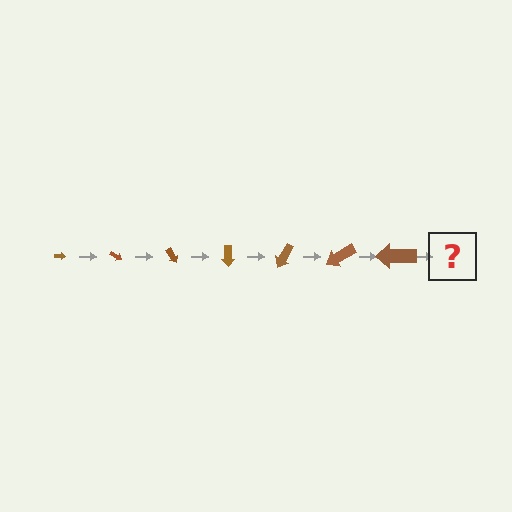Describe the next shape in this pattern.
It should be an arrow, larger than the previous one and rotated 210 degrees from the start.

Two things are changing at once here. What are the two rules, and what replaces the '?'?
The two rules are that the arrow grows larger each step and it rotates 30 degrees each step. The '?' should be an arrow, larger than the previous one and rotated 210 degrees from the start.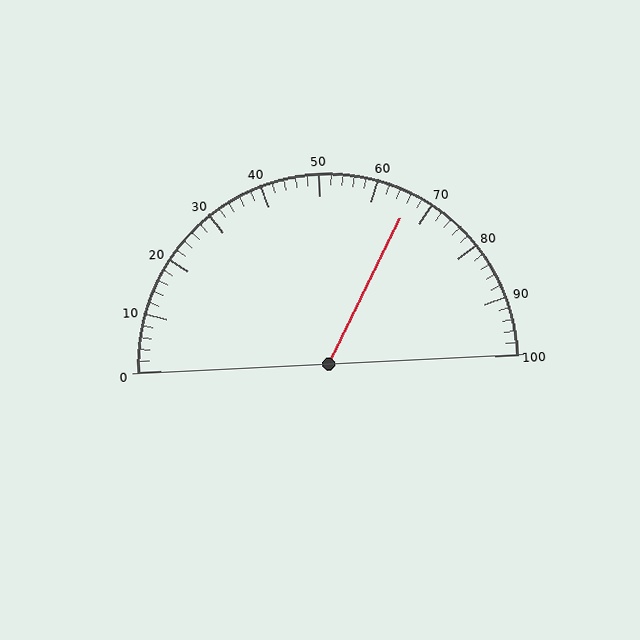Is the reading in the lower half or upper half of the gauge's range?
The reading is in the upper half of the range (0 to 100).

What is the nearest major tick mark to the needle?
The nearest major tick mark is 70.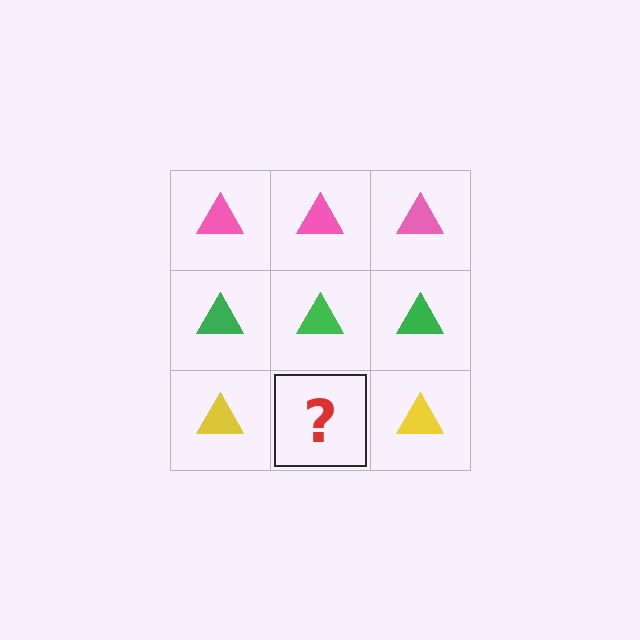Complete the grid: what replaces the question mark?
The question mark should be replaced with a yellow triangle.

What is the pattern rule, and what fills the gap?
The rule is that each row has a consistent color. The gap should be filled with a yellow triangle.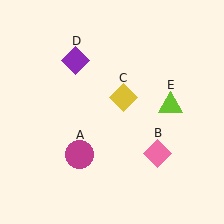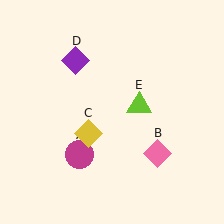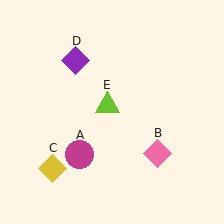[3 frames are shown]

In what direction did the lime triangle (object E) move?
The lime triangle (object E) moved left.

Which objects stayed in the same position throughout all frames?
Magenta circle (object A) and pink diamond (object B) and purple diamond (object D) remained stationary.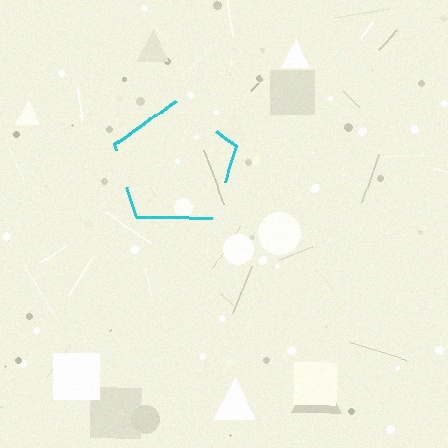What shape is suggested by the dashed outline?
The dashed outline suggests a pentagon.